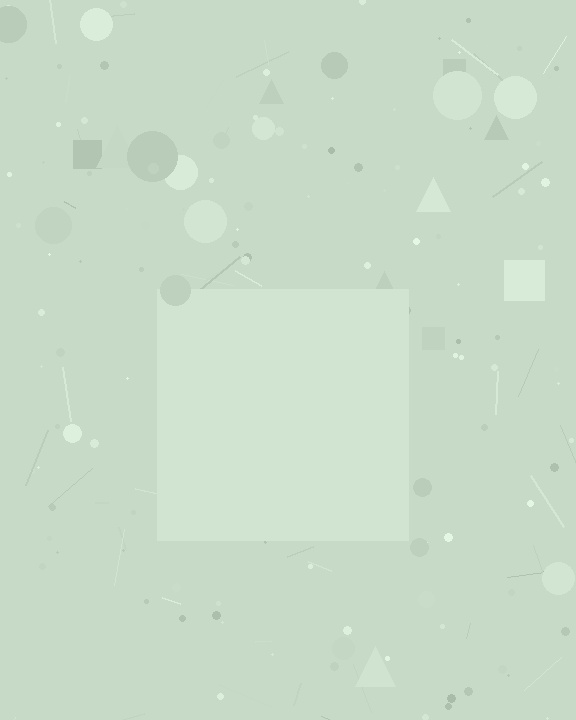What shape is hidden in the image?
A square is hidden in the image.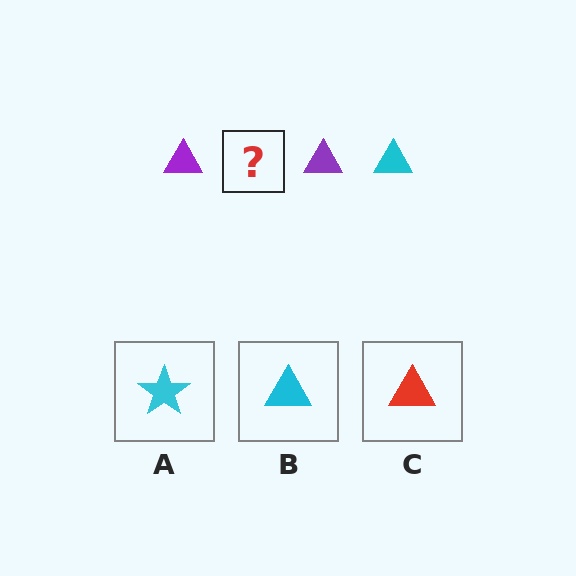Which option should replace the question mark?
Option B.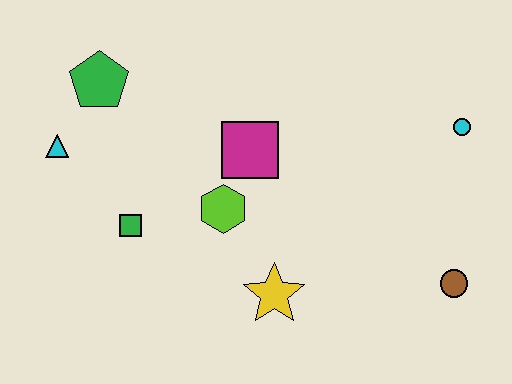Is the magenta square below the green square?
No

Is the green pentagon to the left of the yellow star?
Yes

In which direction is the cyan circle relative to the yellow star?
The cyan circle is to the right of the yellow star.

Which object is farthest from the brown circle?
The cyan triangle is farthest from the brown circle.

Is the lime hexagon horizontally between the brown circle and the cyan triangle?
Yes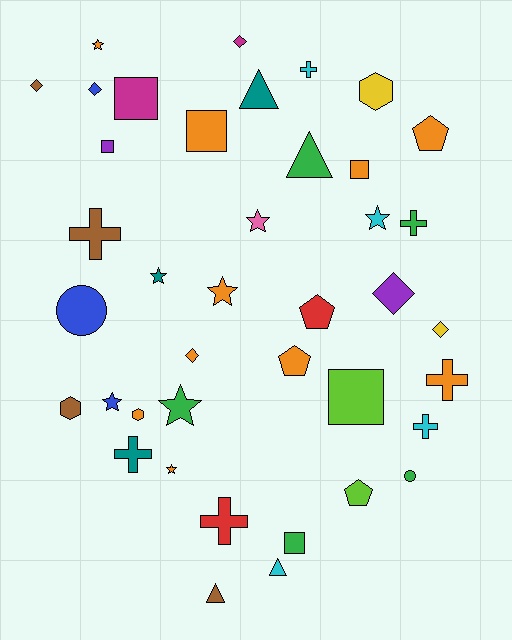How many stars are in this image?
There are 8 stars.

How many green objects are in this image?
There are 5 green objects.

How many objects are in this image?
There are 40 objects.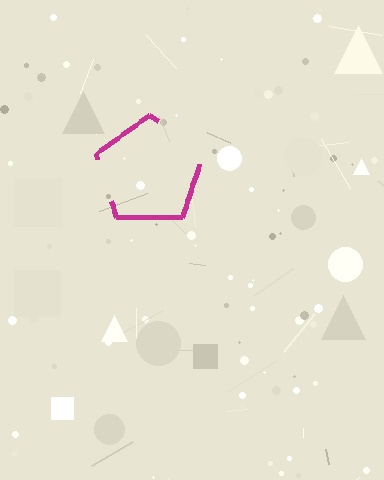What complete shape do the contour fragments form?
The contour fragments form a pentagon.